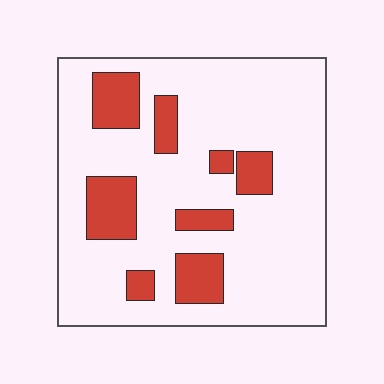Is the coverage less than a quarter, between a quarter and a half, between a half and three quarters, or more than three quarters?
Less than a quarter.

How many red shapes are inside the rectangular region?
8.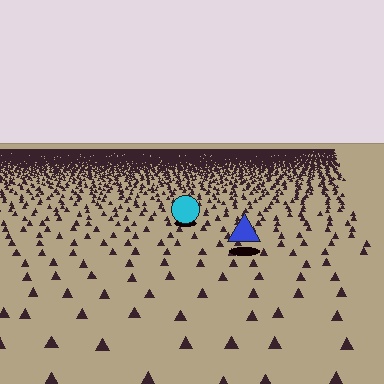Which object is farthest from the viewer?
The cyan circle is farthest from the viewer. It appears smaller and the ground texture around it is denser.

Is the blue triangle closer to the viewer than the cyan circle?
Yes. The blue triangle is closer — you can tell from the texture gradient: the ground texture is coarser near it.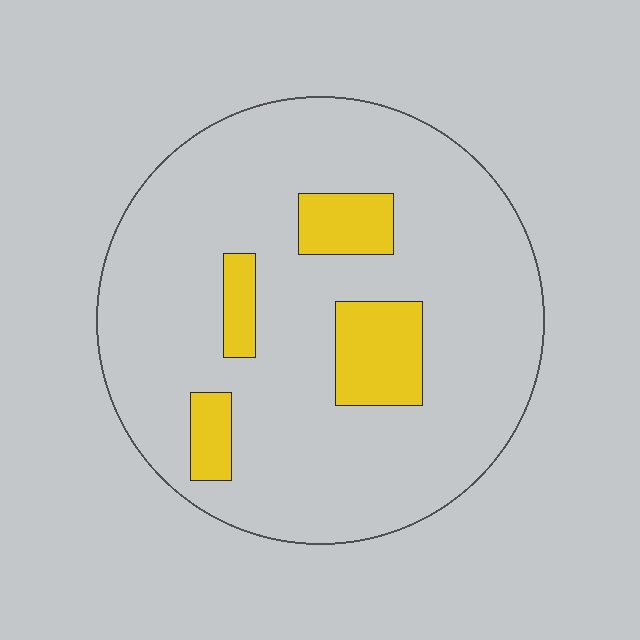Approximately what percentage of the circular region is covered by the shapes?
Approximately 15%.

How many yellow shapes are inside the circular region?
4.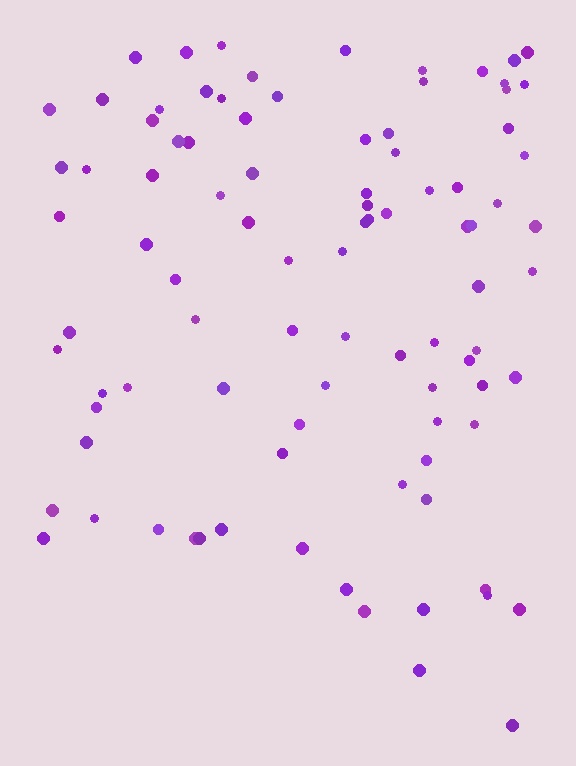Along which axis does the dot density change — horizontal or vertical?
Vertical.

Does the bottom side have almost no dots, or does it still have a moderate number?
Still a moderate number, just noticeably fewer than the top.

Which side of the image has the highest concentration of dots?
The top.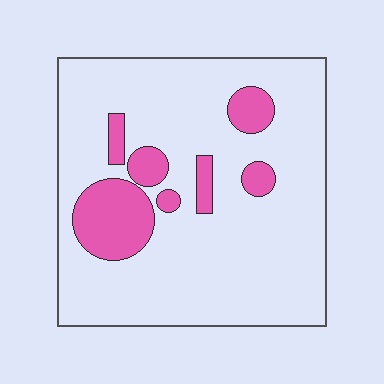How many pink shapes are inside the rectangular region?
7.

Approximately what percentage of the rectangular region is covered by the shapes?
Approximately 15%.